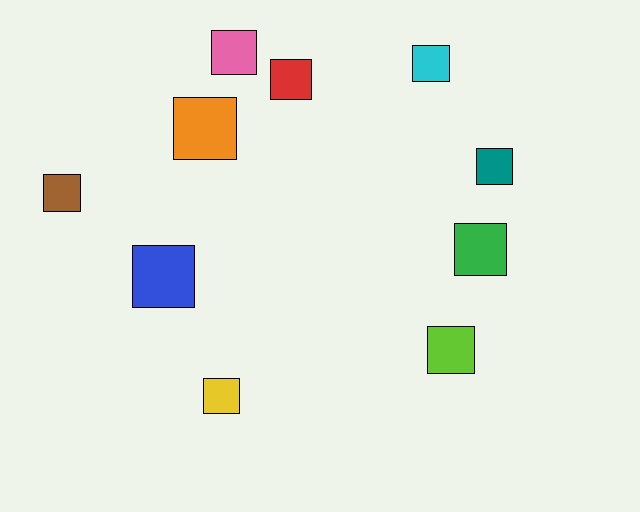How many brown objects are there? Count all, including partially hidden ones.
There is 1 brown object.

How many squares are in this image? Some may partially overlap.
There are 10 squares.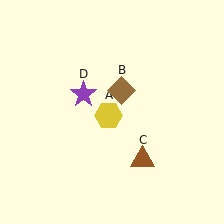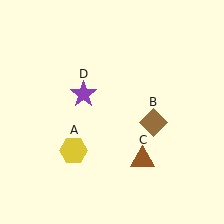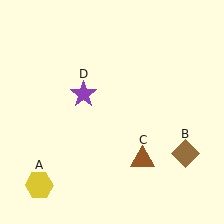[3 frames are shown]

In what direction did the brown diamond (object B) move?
The brown diamond (object B) moved down and to the right.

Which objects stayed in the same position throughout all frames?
Brown triangle (object C) and purple star (object D) remained stationary.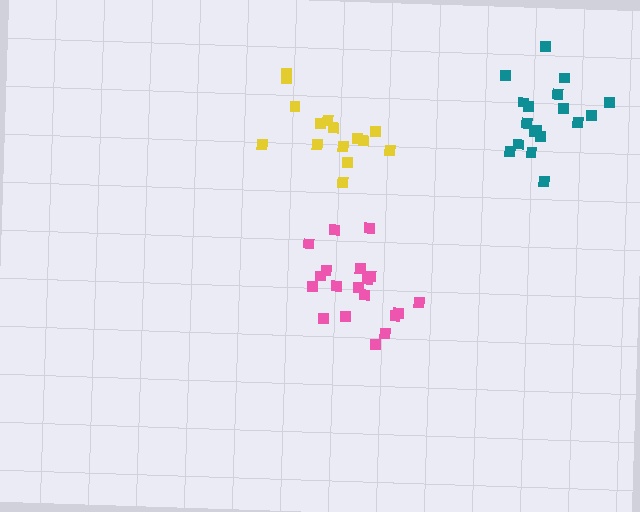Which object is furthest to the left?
The yellow cluster is leftmost.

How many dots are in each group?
Group 1: 19 dots, Group 2: 18 dots, Group 3: 15 dots (52 total).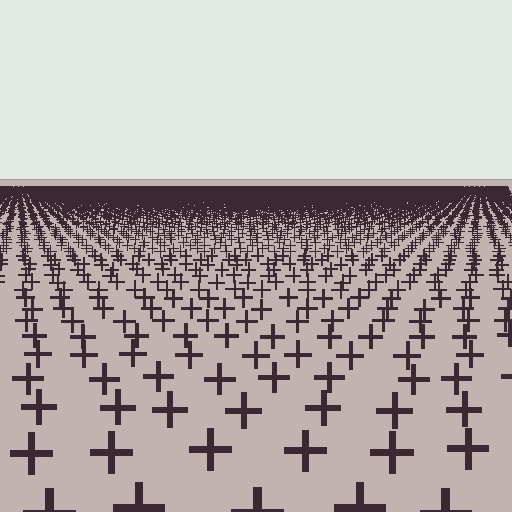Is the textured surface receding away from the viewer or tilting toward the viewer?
The surface is receding away from the viewer. Texture elements get smaller and denser toward the top.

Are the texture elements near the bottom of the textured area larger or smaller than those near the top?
Larger. Near the bottom, elements are closer to the viewer and appear at a bigger on-screen size.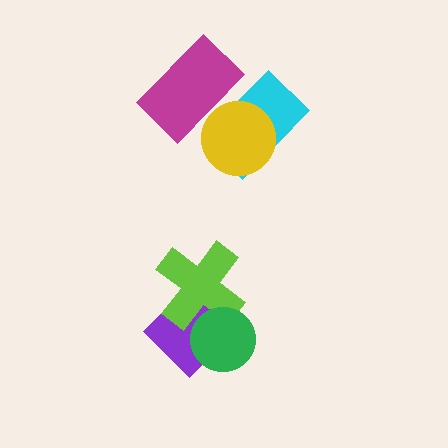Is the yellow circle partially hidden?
No, no other shape covers it.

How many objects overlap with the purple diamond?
2 objects overlap with the purple diamond.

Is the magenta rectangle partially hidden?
Yes, it is partially covered by another shape.